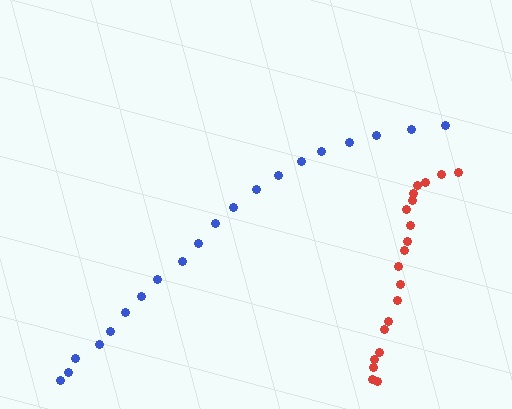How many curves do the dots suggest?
There are 2 distinct paths.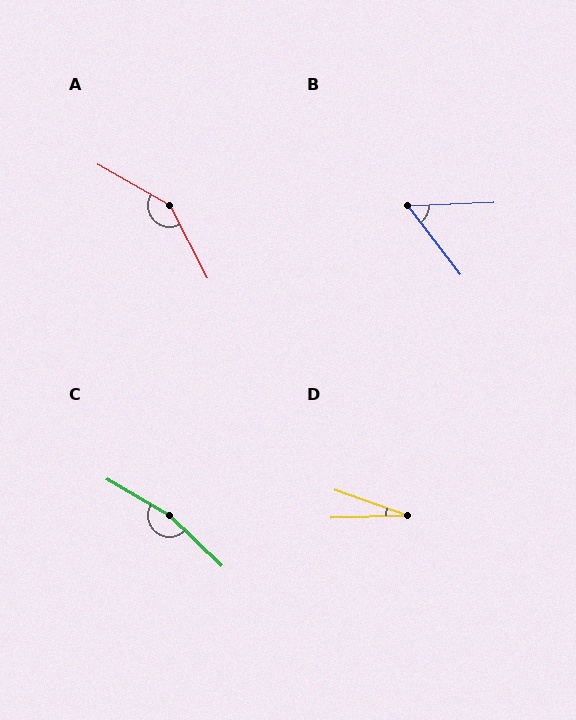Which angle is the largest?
C, at approximately 167 degrees.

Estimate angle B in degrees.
Approximately 55 degrees.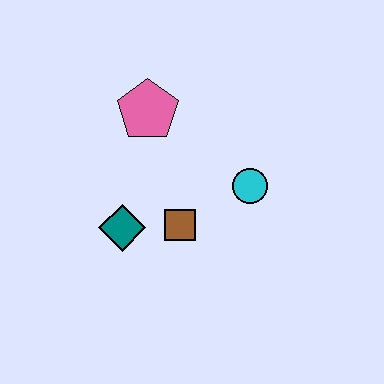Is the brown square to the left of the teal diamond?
No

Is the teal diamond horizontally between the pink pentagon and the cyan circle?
No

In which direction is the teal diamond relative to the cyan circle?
The teal diamond is to the left of the cyan circle.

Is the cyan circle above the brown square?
Yes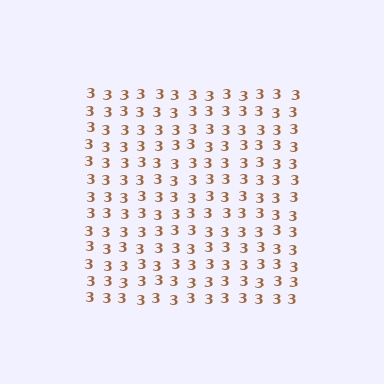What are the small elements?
The small elements are digit 3's.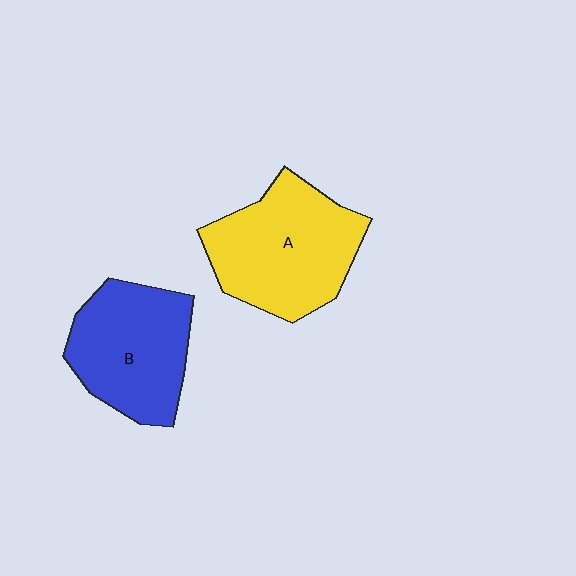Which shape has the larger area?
Shape A (yellow).